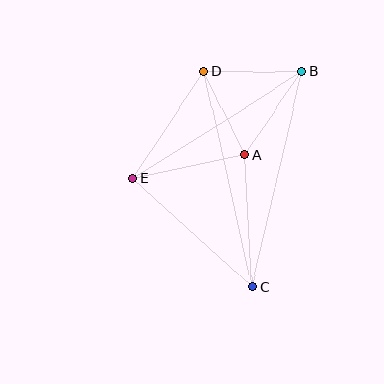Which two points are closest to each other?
Points A and D are closest to each other.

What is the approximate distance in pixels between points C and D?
The distance between C and D is approximately 221 pixels.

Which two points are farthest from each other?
Points B and C are farthest from each other.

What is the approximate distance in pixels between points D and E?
The distance between D and E is approximately 129 pixels.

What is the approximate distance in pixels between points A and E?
The distance between A and E is approximately 114 pixels.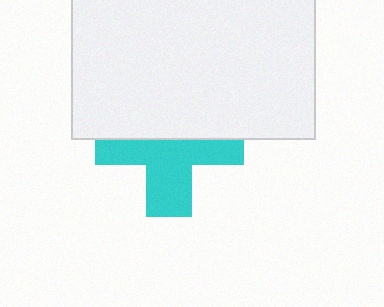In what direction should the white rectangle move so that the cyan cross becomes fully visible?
The white rectangle should move up. That is the shortest direction to clear the overlap and leave the cyan cross fully visible.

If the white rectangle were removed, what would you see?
You would see the complete cyan cross.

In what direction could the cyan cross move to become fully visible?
The cyan cross could move down. That would shift it out from behind the white rectangle entirely.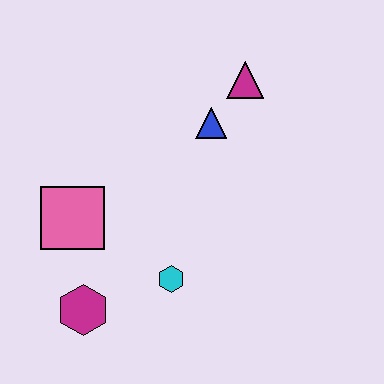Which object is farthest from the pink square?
The magenta triangle is farthest from the pink square.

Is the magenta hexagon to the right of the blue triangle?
No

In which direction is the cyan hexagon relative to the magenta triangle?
The cyan hexagon is below the magenta triangle.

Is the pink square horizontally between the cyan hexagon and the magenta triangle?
No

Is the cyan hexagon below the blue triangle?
Yes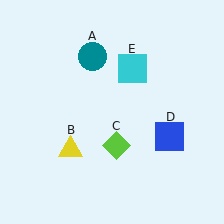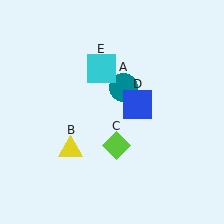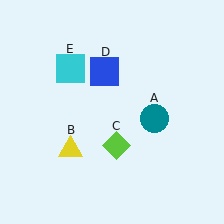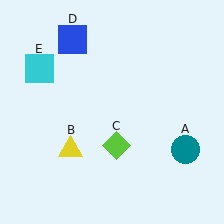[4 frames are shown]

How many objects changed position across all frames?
3 objects changed position: teal circle (object A), blue square (object D), cyan square (object E).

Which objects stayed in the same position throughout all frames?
Yellow triangle (object B) and lime diamond (object C) remained stationary.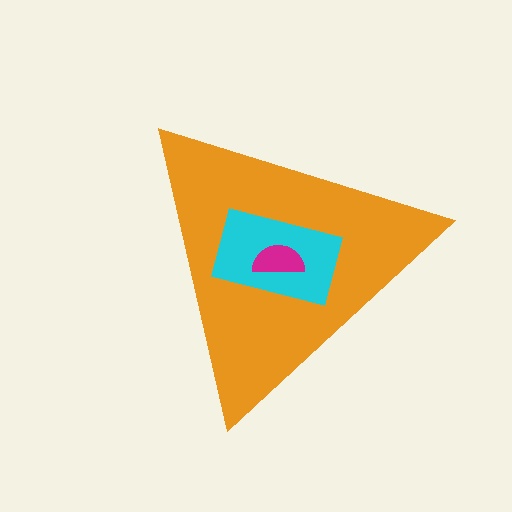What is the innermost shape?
The magenta semicircle.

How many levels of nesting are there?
3.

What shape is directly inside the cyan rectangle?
The magenta semicircle.